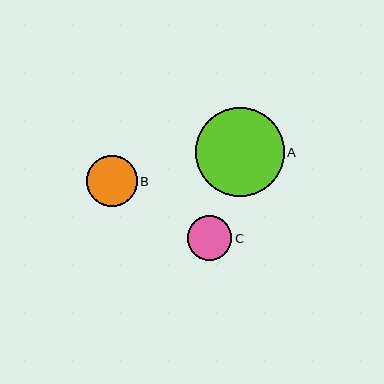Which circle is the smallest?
Circle C is the smallest with a size of approximately 45 pixels.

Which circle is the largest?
Circle A is the largest with a size of approximately 89 pixels.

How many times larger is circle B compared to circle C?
Circle B is approximately 1.1 times the size of circle C.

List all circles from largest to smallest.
From largest to smallest: A, B, C.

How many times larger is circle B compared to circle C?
Circle B is approximately 1.1 times the size of circle C.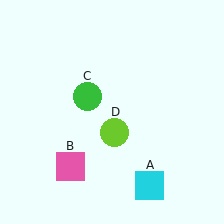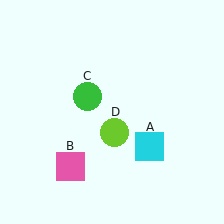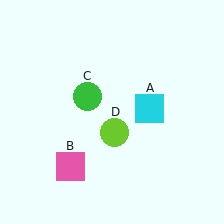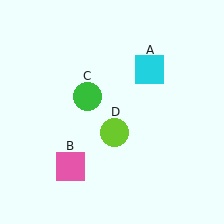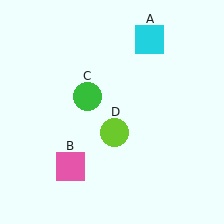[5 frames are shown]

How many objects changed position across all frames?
1 object changed position: cyan square (object A).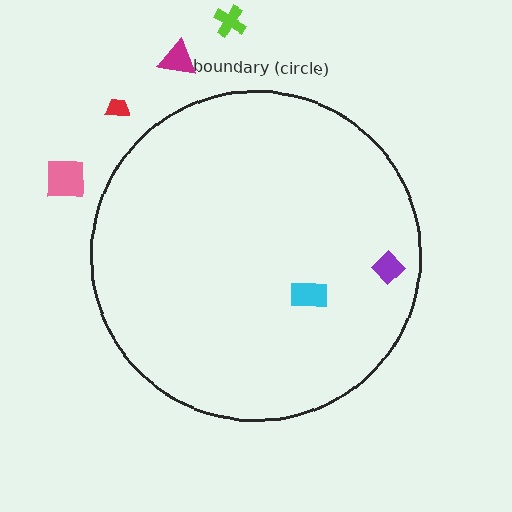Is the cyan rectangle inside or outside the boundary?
Inside.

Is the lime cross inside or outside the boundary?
Outside.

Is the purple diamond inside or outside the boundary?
Inside.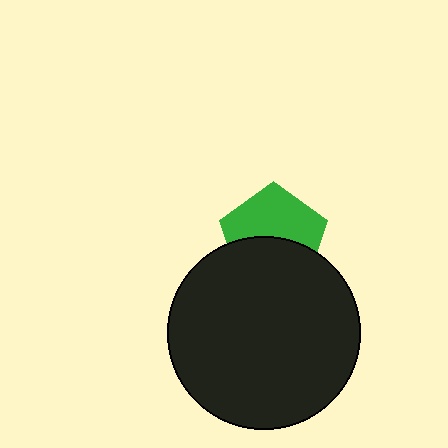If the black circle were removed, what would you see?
You would see the complete green pentagon.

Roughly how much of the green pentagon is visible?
About half of it is visible (roughly 54%).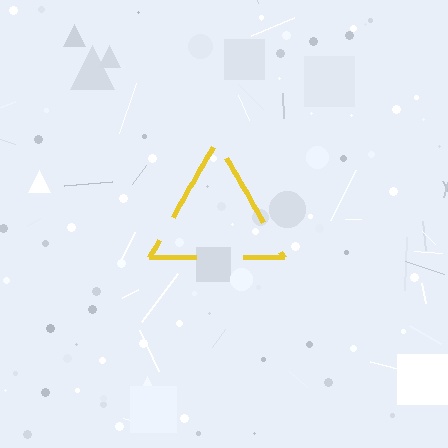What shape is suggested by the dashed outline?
The dashed outline suggests a triangle.